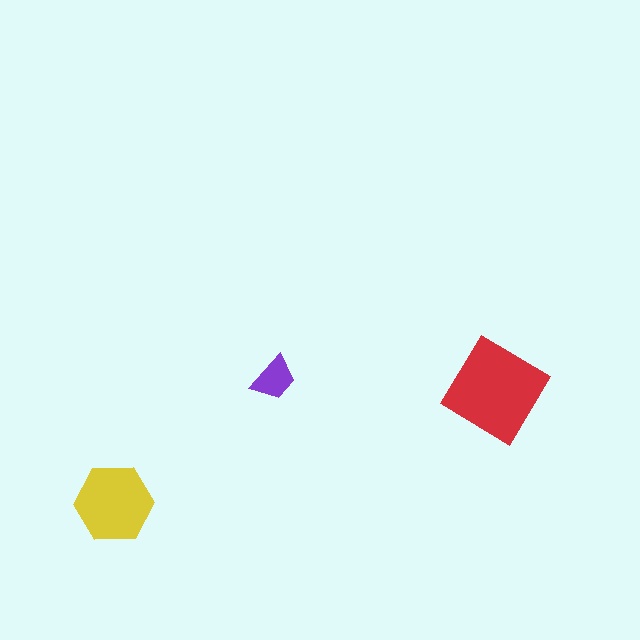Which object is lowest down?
The yellow hexagon is bottommost.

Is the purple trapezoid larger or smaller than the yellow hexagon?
Smaller.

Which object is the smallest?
The purple trapezoid.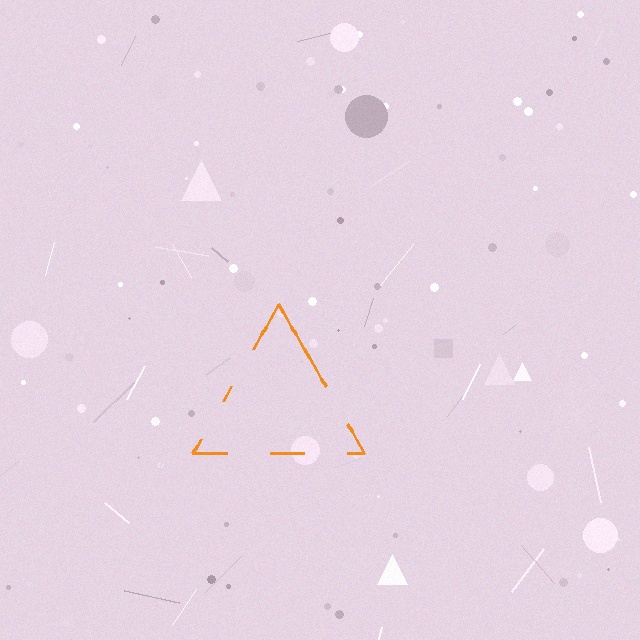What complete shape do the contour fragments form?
The contour fragments form a triangle.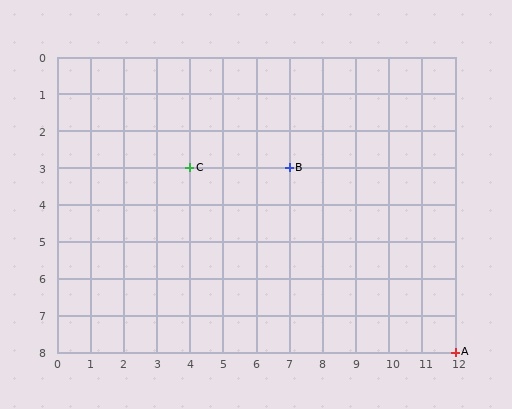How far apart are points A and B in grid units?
Points A and B are 5 columns and 5 rows apart (about 7.1 grid units diagonally).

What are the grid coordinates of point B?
Point B is at grid coordinates (7, 3).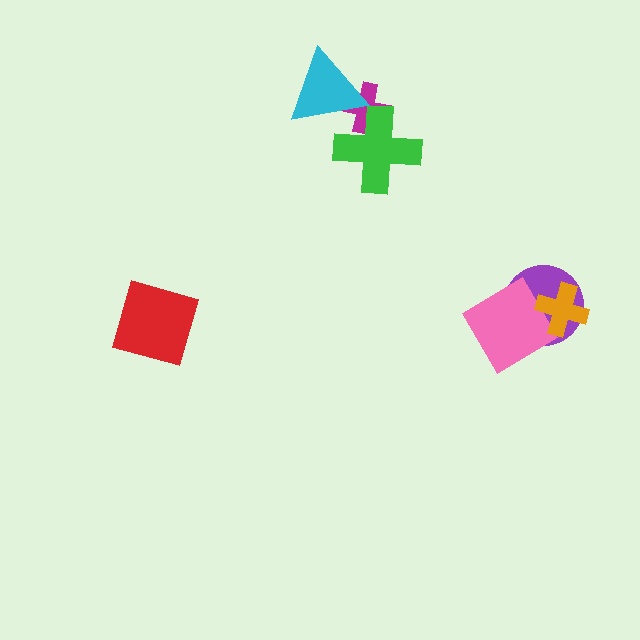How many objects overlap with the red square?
0 objects overlap with the red square.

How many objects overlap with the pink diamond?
2 objects overlap with the pink diamond.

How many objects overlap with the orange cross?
2 objects overlap with the orange cross.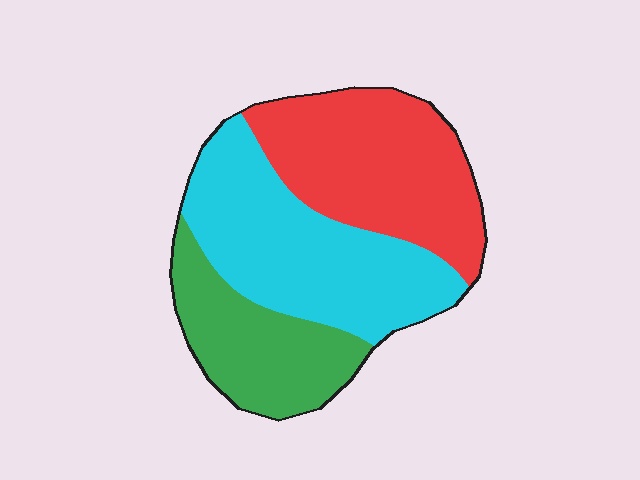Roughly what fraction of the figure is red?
Red covers about 35% of the figure.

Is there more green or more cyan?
Cyan.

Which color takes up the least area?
Green, at roughly 25%.